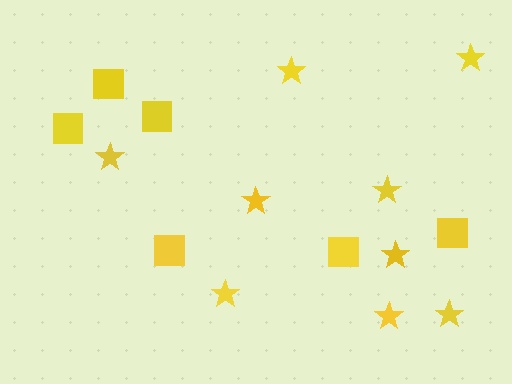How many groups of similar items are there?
There are 2 groups: one group of stars (9) and one group of squares (6).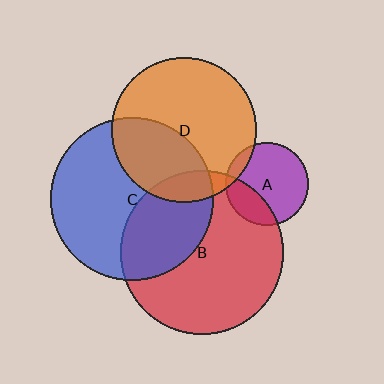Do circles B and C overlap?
Yes.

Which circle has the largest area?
Circle B (red).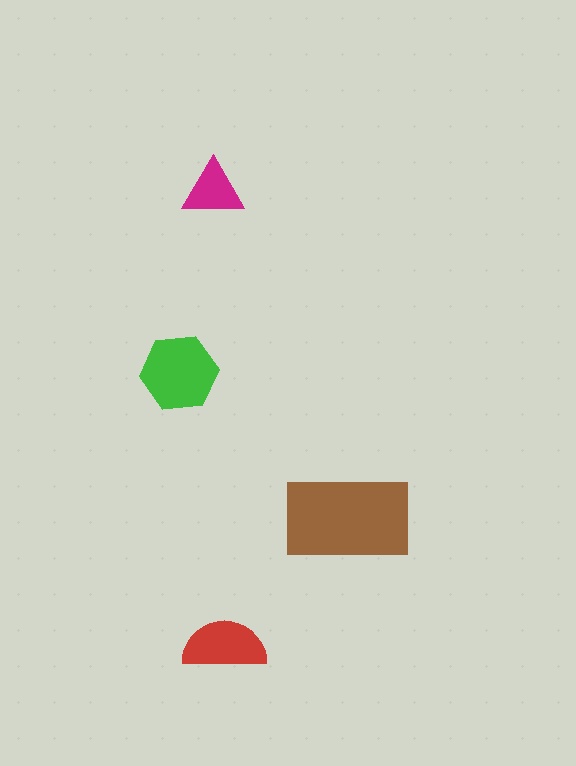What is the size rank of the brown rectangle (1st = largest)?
1st.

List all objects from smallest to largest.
The magenta triangle, the red semicircle, the green hexagon, the brown rectangle.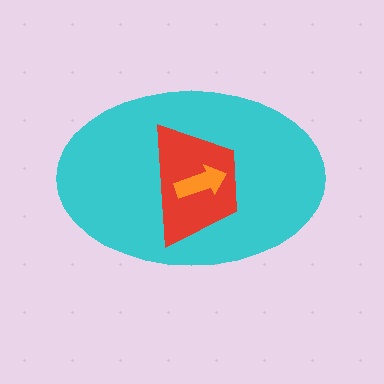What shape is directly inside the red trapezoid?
The orange arrow.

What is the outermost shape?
The cyan ellipse.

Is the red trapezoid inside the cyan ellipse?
Yes.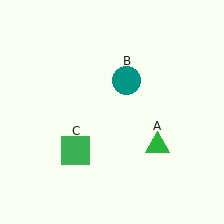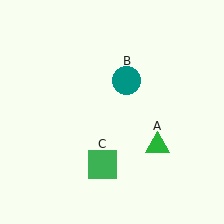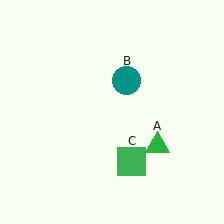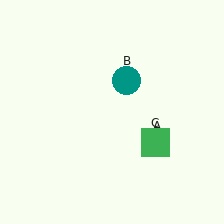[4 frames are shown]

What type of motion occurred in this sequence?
The green square (object C) rotated counterclockwise around the center of the scene.